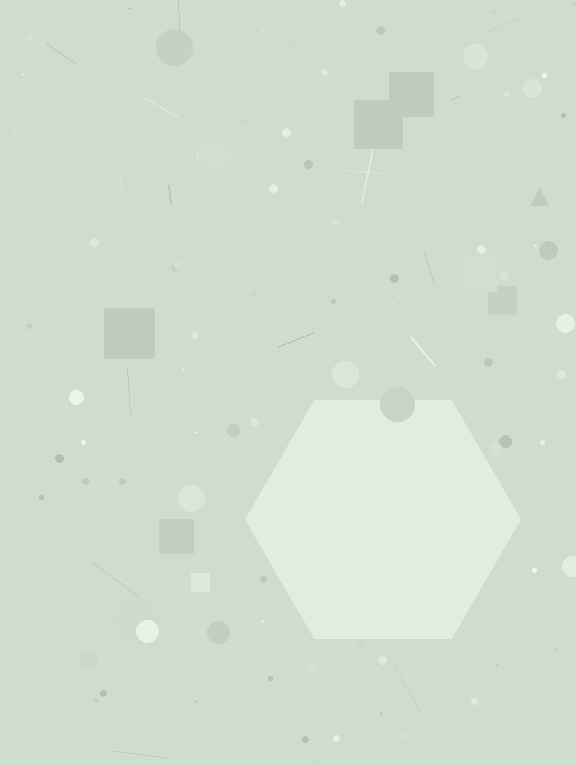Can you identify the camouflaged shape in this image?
The camouflaged shape is a hexagon.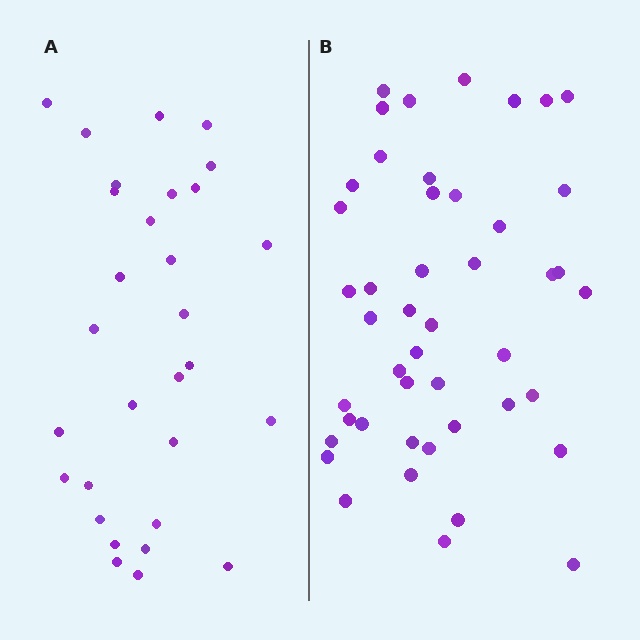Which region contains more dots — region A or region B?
Region B (the right region) has more dots.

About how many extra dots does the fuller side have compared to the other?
Region B has approximately 15 more dots than region A.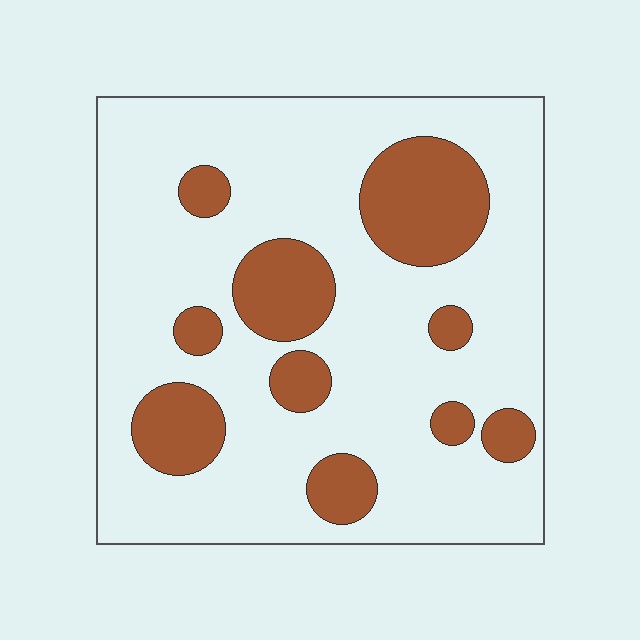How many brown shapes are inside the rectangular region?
10.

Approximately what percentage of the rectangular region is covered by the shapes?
Approximately 25%.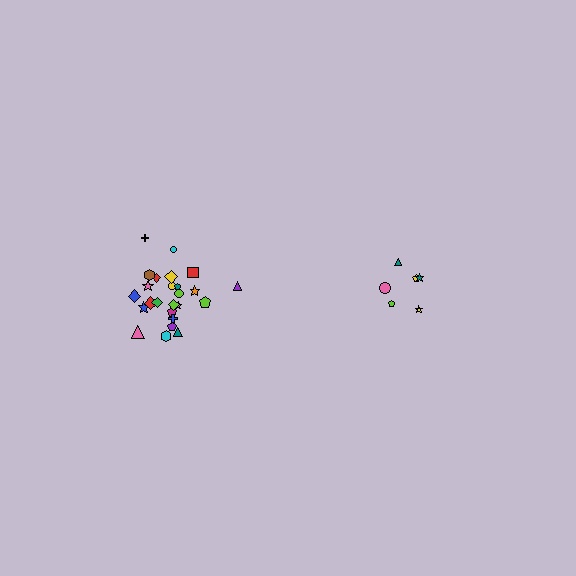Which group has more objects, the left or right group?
The left group.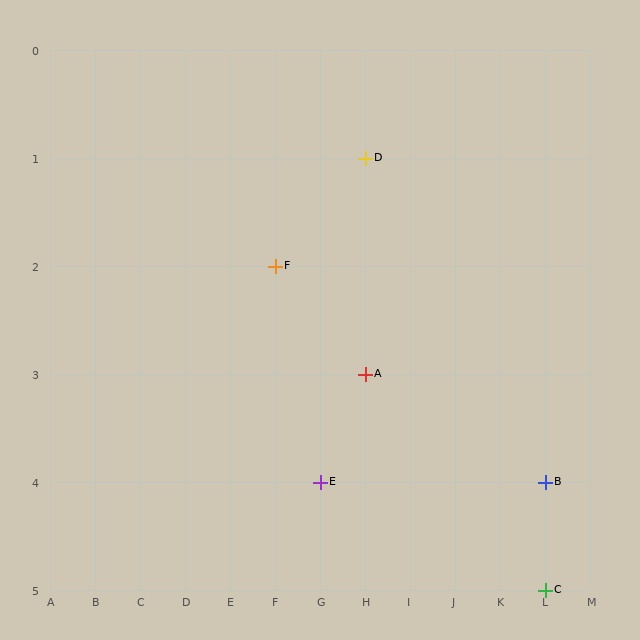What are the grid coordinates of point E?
Point E is at grid coordinates (G, 4).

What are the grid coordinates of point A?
Point A is at grid coordinates (H, 3).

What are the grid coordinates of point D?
Point D is at grid coordinates (H, 1).